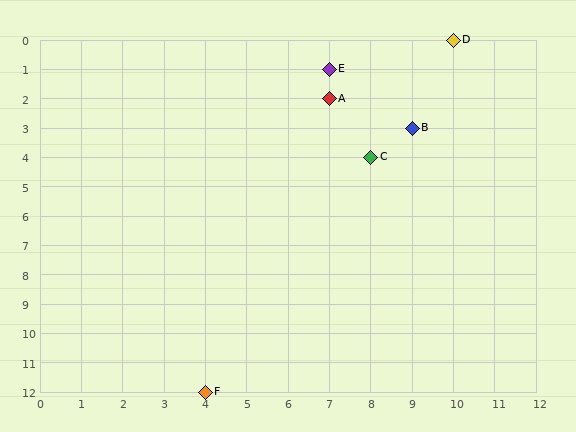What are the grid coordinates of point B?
Point B is at grid coordinates (9, 3).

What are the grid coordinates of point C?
Point C is at grid coordinates (8, 4).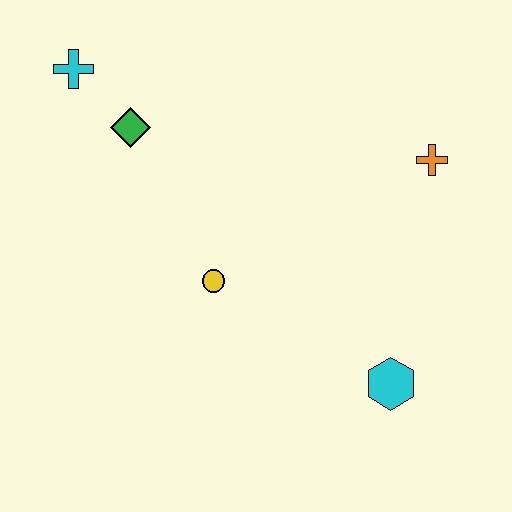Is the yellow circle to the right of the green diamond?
Yes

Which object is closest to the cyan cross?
The green diamond is closest to the cyan cross.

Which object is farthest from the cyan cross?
The cyan hexagon is farthest from the cyan cross.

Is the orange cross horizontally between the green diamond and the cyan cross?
No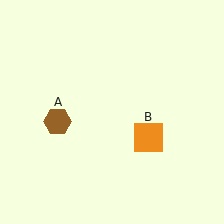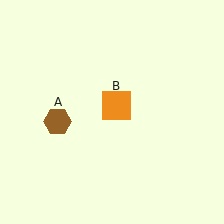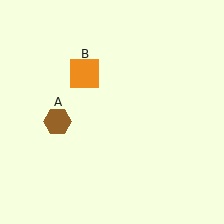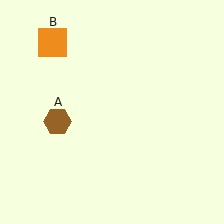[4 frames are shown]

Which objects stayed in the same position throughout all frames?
Brown hexagon (object A) remained stationary.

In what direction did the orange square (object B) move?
The orange square (object B) moved up and to the left.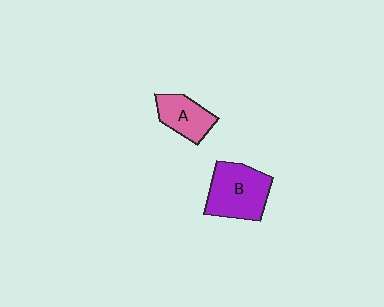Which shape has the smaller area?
Shape A (pink).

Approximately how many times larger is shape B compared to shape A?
Approximately 1.6 times.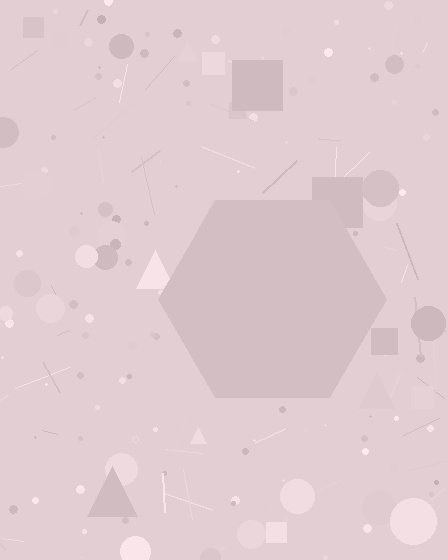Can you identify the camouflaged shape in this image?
The camouflaged shape is a hexagon.